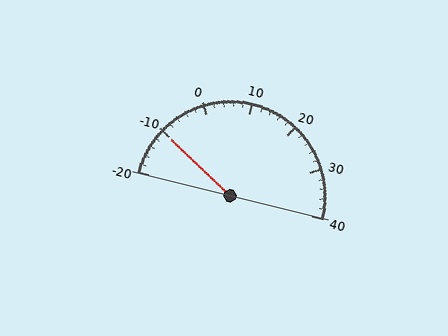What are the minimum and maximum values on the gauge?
The gauge ranges from -20 to 40.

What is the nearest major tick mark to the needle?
The nearest major tick mark is -10.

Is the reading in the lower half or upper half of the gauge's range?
The reading is in the lower half of the range (-20 to 40).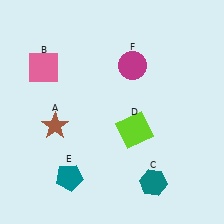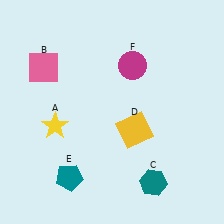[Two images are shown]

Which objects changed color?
A changed from brown to yellow. D changed from lime to yellow.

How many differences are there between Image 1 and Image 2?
There are 2 differences between the two images.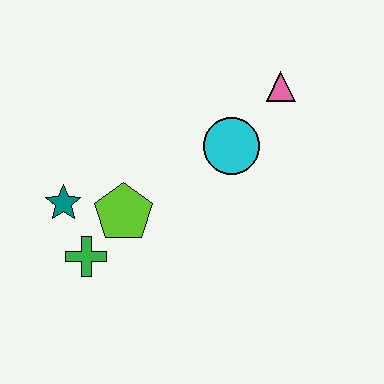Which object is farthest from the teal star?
The pink triangle is farthest from the teal star.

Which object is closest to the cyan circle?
The pink triangle is closest to the cyan circle.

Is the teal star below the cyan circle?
Yes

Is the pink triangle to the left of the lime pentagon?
No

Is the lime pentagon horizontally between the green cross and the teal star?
No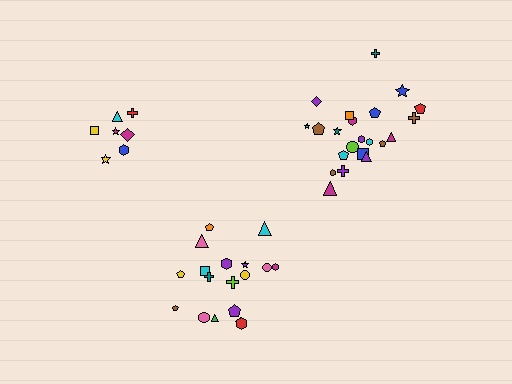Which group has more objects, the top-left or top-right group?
The top-right group.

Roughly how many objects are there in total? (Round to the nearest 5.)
Roughly 45 objects in total.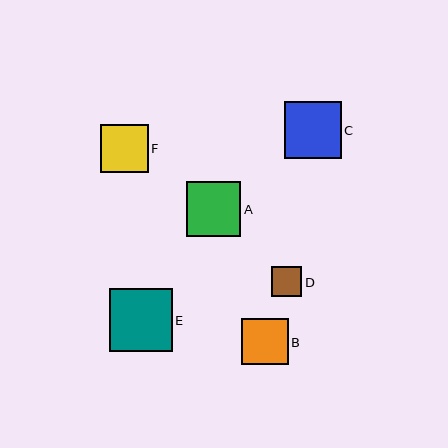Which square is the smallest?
Square D is the smallest with a size of approximately 31 pixels.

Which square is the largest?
Square E is the largest with a size of approximately 63 pixels.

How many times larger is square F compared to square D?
Square F is approximately 1.6 times the size of square D.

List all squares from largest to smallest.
From largest to smallest: E, C, A, F, B, D.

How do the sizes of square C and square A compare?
Square C and square A are approximately the same size.